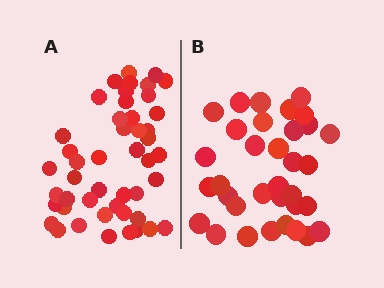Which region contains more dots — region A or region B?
Region A (the left region) has more dots.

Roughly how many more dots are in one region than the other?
Region A has approximately 15 more dots than region B.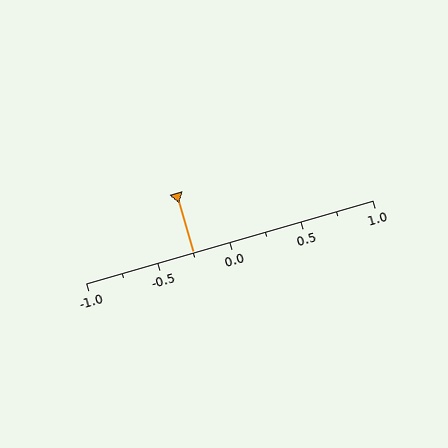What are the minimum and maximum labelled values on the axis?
The axis runs from -1.0 to 1.0.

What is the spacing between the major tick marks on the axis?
The major ticks are spaced 0.5 apart.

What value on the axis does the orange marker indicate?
The marker indicates approximately -0.25.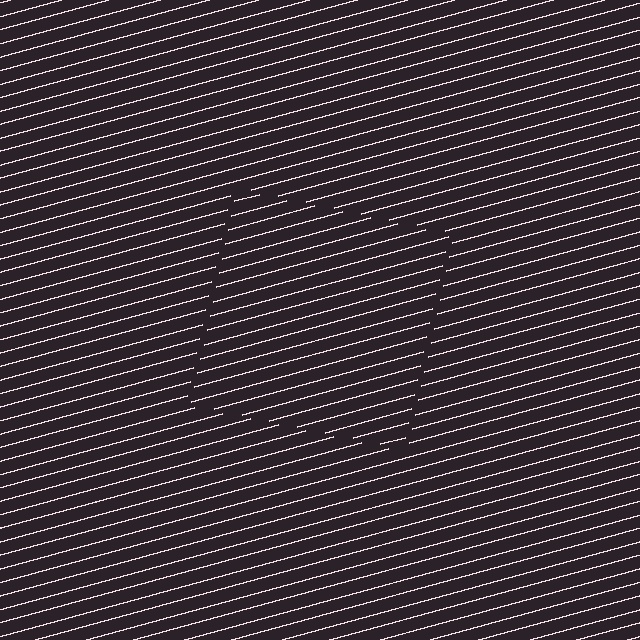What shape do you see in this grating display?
An illusory square. The interior of the shape contains the same grating, shifted by half a period — the contour is defined by the phase discontinuity where line-ends from the inner and outer gratings abut.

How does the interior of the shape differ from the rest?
The interior of the shape contains the same grating, shifted by half a period — the contour is defined by the phase discontinuity where line-ends from the inner and outer gratings abut.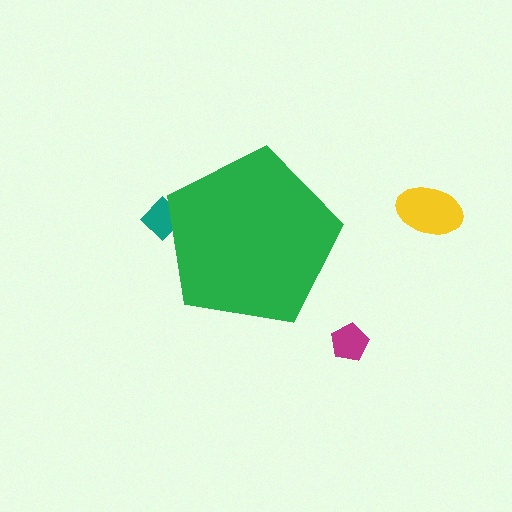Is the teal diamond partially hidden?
Yes, the teal diamond is partially hidden behind the green pentagon.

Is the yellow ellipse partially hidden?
No, the yellow ellipse is fully visible.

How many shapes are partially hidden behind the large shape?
1 shape is partially hidden.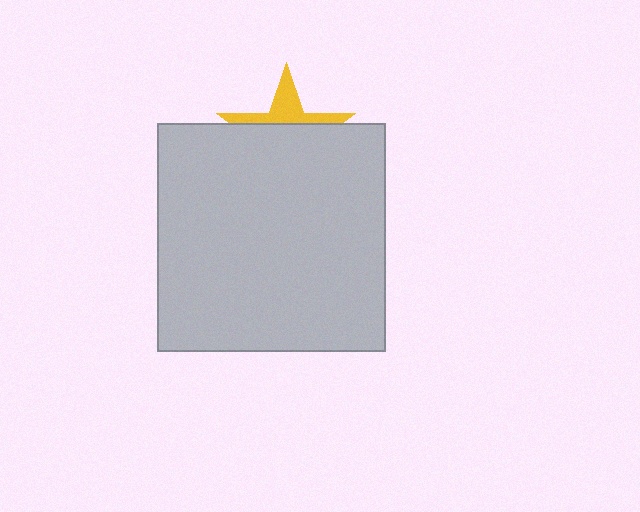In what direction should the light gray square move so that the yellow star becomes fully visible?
The light gray square should move down. That is the shortest direction to clear the overlap and leave the yellow star fully visible.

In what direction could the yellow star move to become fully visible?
The yellow star could move up. That would shift it out from behind the light gray square entirely.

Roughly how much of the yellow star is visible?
A small part of it is visible (roughly 35%).